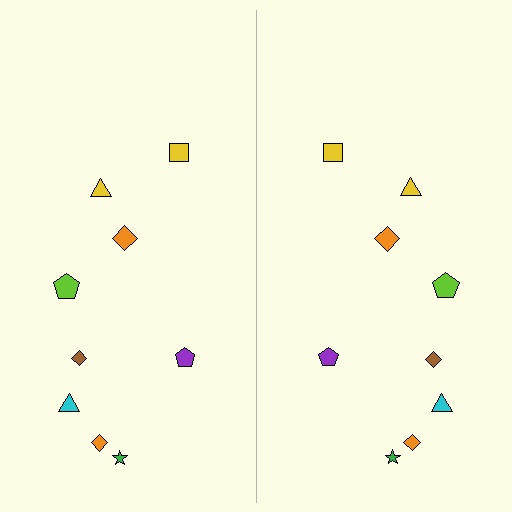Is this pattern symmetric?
Yes, this pattern has bilateral (reflection) symmetry.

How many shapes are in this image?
There are 18 shapes in this image.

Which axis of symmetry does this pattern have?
The pattern has a vertical axis of symmetry running through the center of the image.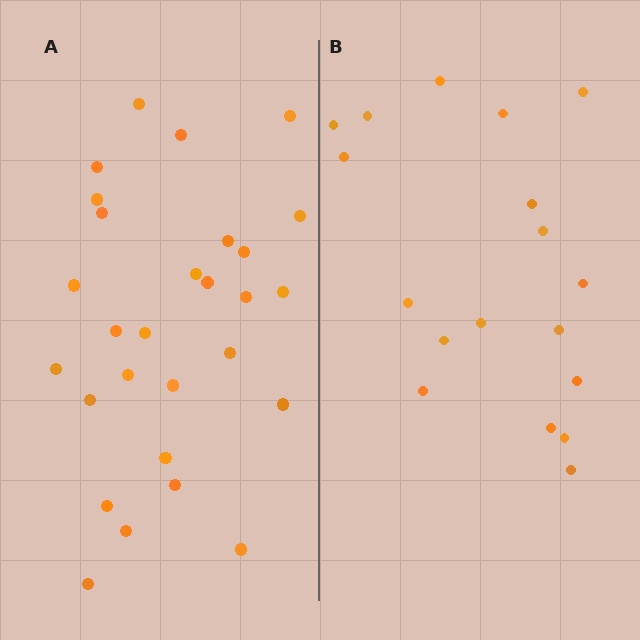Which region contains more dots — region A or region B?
Region A (the left region) has more dots.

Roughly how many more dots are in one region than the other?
Region A has roughly 10 or so more dots than region B.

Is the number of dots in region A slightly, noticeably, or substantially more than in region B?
Region A has substantially more. The ratio is roughly 1.6 to 1.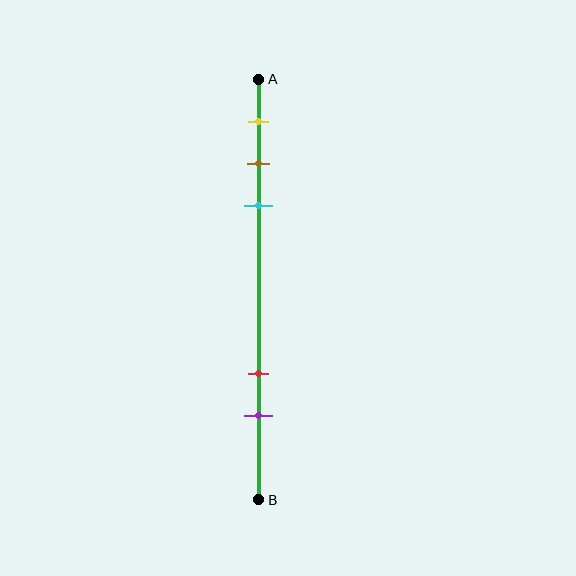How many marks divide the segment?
There are 5 marks dividing the segment.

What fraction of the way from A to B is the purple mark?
The purple mark is approximately 80% (0.8) of the way from A to B.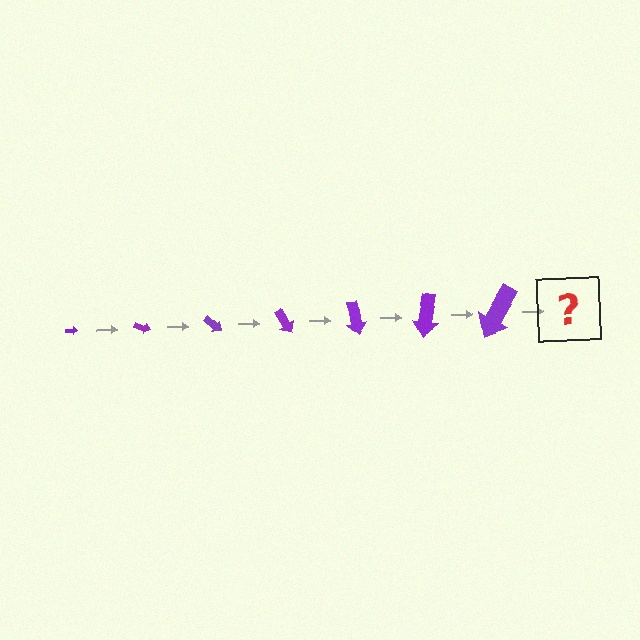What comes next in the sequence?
The next element should be an arrow, larger than the previous one and rotated 140 degrees from the start.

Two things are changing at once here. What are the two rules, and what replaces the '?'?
The two rules are that the arrow grows larger each step and it rotates 20 degrees each step. The '?' should be an arrow, larger than the previous one and rotated 140 degrees from the start.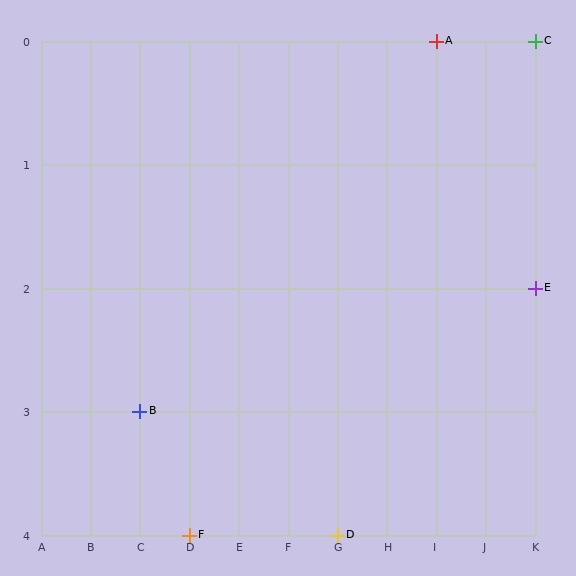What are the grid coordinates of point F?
Point F is at grid coordinates (D, 4).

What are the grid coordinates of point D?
Point D is at grid coordinates (G, 4).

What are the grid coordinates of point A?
Point A is at grid coordinates (I, 0).